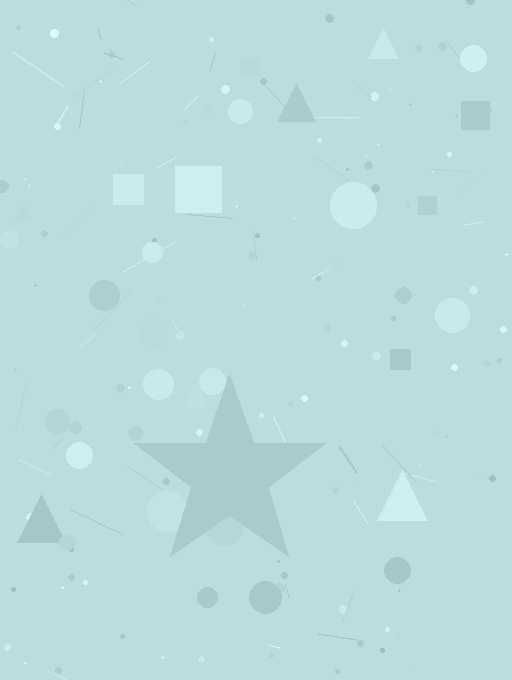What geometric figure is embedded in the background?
A star is embedded in the background.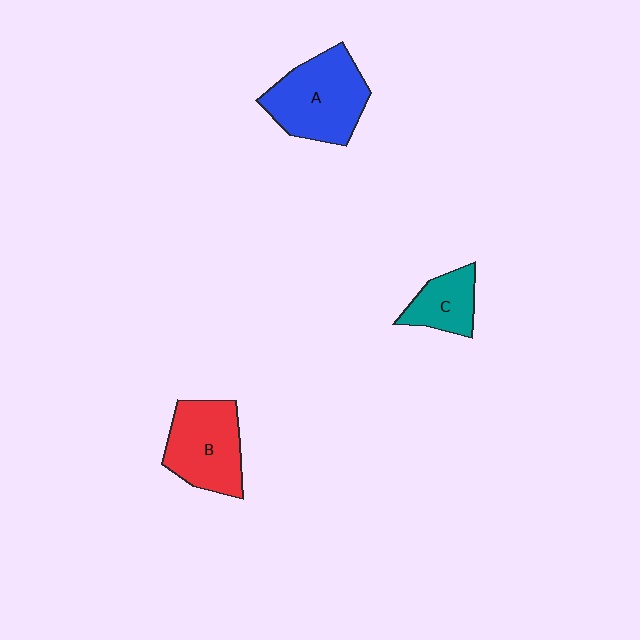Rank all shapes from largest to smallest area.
From largest to smallest: A (blue), B (red), C (teal).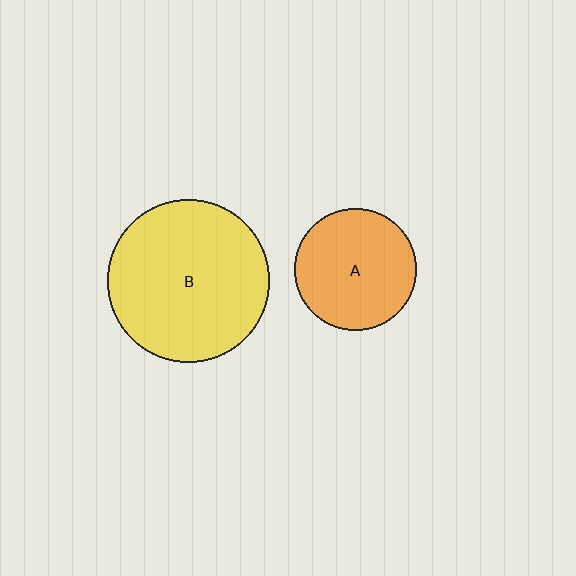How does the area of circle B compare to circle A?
Approximately 1.8 times.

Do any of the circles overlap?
No, none of the circles overlap.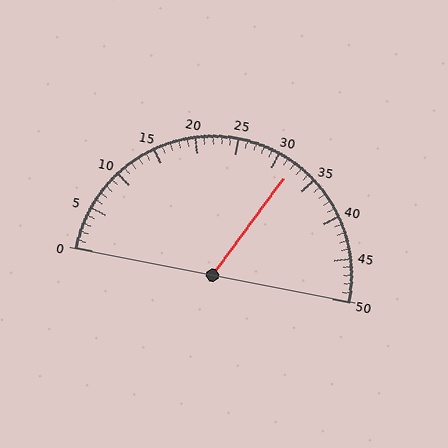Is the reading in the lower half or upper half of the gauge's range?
The reading is in the upper half of the range (0 to 50).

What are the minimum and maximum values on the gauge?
The gauge ranges from 0 to 50.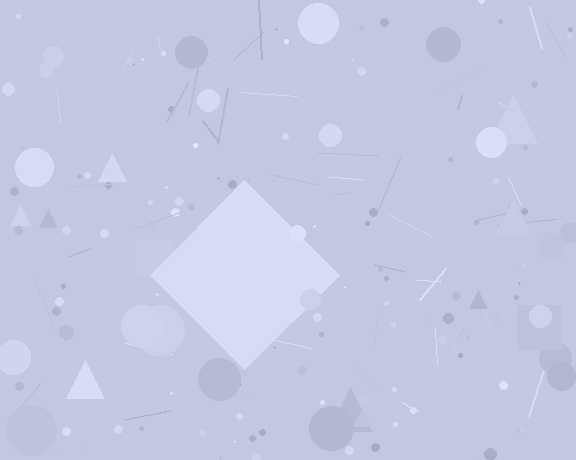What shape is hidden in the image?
A diamond is hidden in the image.